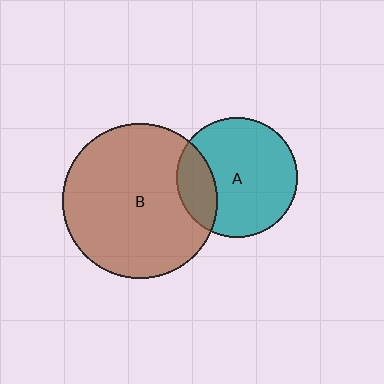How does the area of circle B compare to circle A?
Approximately 1.6 times.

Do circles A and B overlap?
Yes.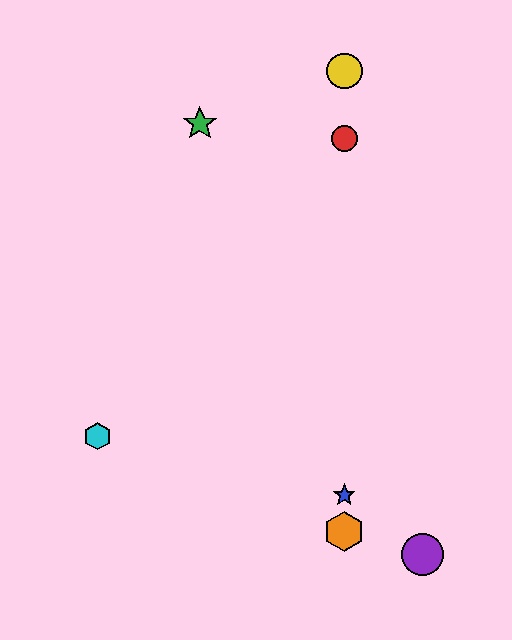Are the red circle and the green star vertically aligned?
No, the red circle is at x≈344 and the green star is at x≈200.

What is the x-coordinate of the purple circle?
The purple circle is at x≈422.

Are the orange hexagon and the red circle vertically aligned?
Yes, both are at x≈344.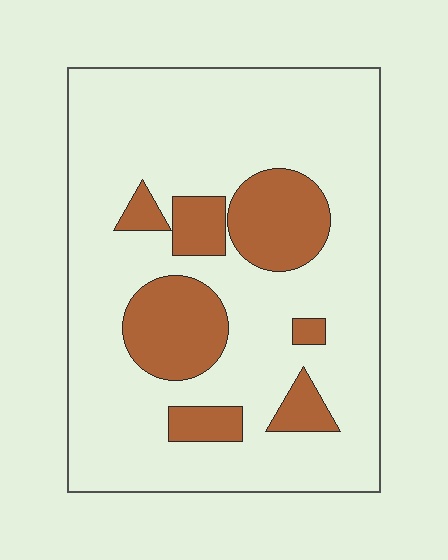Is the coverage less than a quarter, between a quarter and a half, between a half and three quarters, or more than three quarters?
Less than a quarter.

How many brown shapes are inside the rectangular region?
7.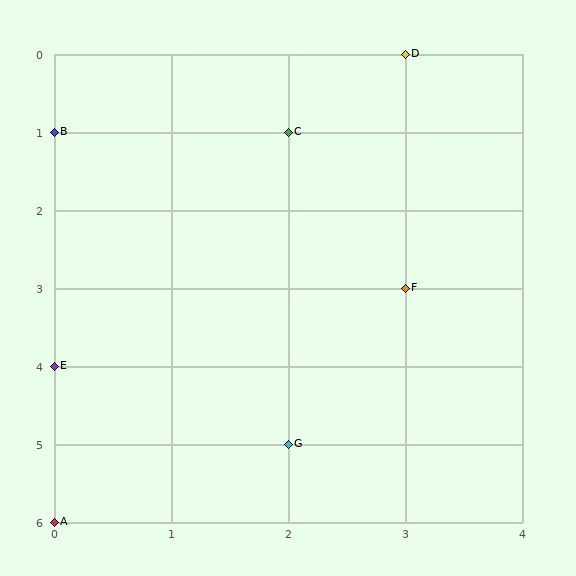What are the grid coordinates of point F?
Point F is at grid coordinates (3, 3).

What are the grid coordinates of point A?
Point A is at grid coordinates (0, 6).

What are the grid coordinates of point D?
Point D is at grid coordinates (3, 0).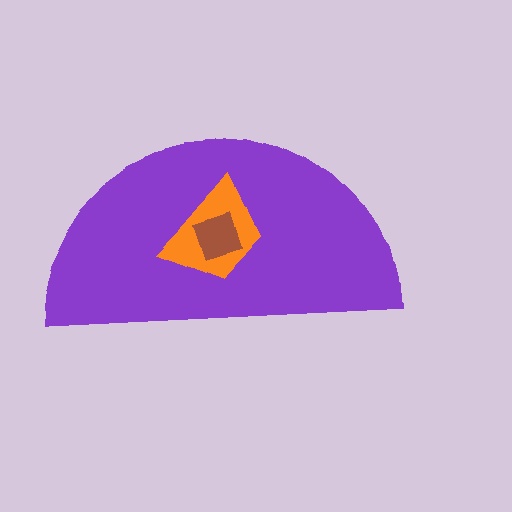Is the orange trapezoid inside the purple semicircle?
Yes.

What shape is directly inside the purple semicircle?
The orange trapezoid.